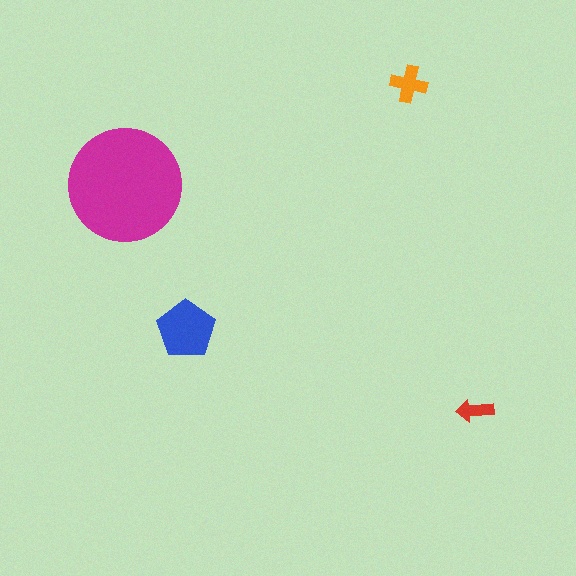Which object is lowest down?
The red arrow is bottommost.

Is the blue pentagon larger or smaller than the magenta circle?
Smaller.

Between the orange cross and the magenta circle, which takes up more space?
The magenta circle.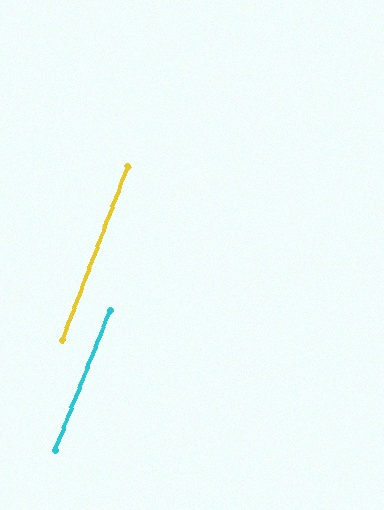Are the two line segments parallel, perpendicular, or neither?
Parallel — their directions differ by only 0.6°.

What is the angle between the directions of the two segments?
Approximately 1 degree.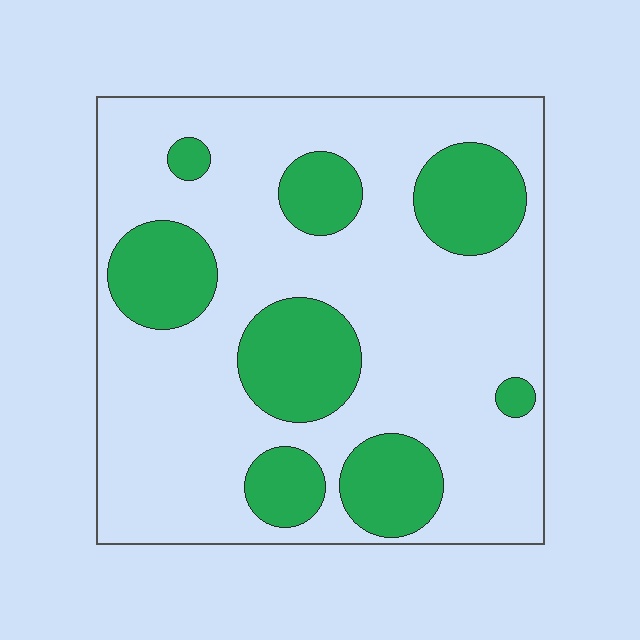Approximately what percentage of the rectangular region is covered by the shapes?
Approximately 25%.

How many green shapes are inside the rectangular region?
8.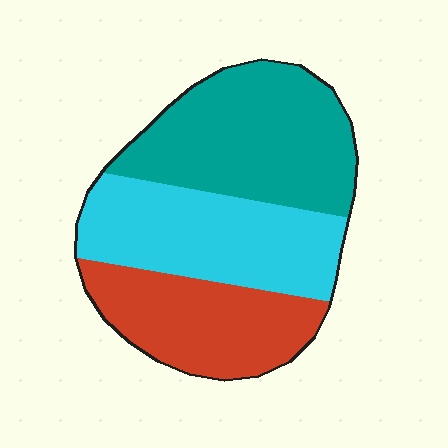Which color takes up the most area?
Teal, at roughly 40%.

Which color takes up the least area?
Red, at roughly 30%.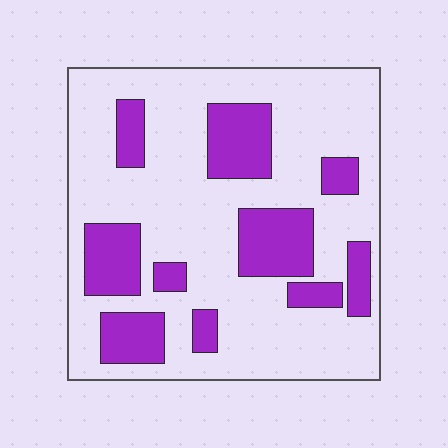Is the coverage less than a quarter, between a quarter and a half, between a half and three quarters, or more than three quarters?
Between a quarter and a half.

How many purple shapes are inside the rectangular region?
10.